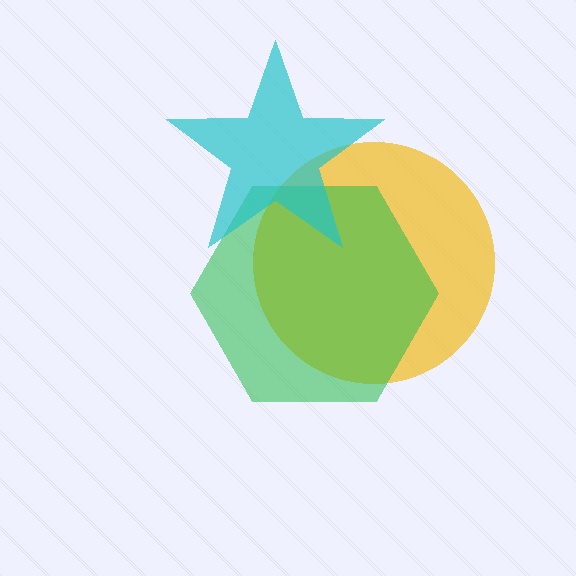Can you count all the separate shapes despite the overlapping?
Yes, there are 3 separate shapes.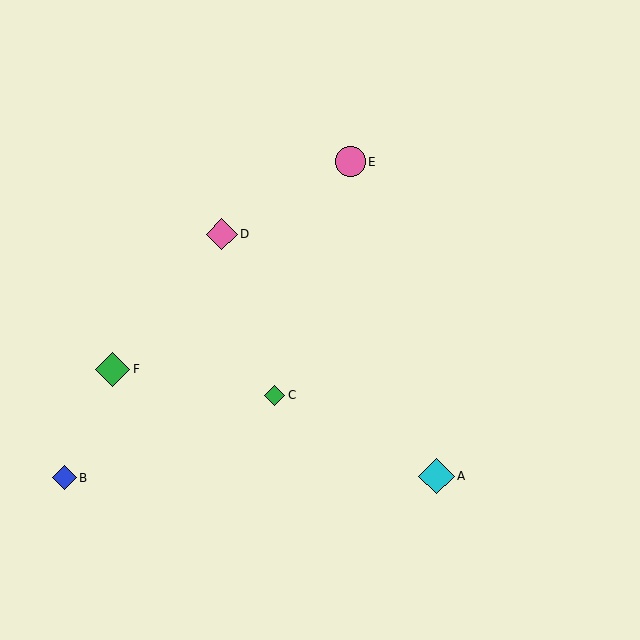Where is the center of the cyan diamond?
The center of the cyan diamond is at (437, 476).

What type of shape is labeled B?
Shape B is a blue diamond.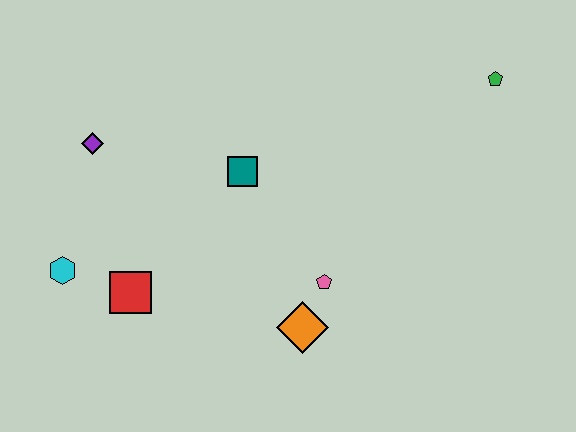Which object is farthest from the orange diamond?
The green pentagon is farthest from the orange diamond.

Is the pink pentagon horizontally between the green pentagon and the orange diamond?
Yes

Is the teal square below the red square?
No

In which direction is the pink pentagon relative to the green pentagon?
The pink pentagon is below the green pentagon.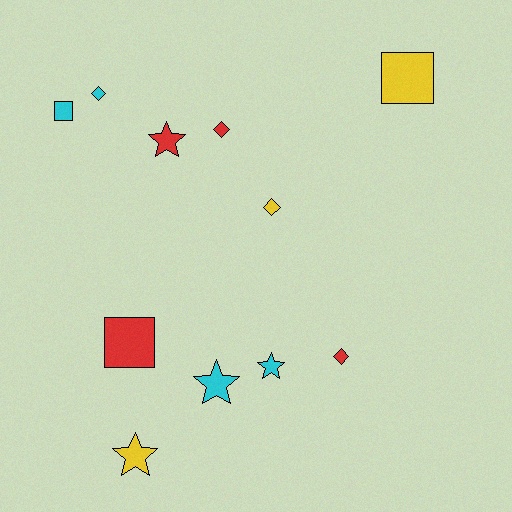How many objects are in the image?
There are 11 objects.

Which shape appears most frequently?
Diamond, with 4 objects.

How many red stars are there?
There is 1 red star.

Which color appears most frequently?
Red, with 4 objects.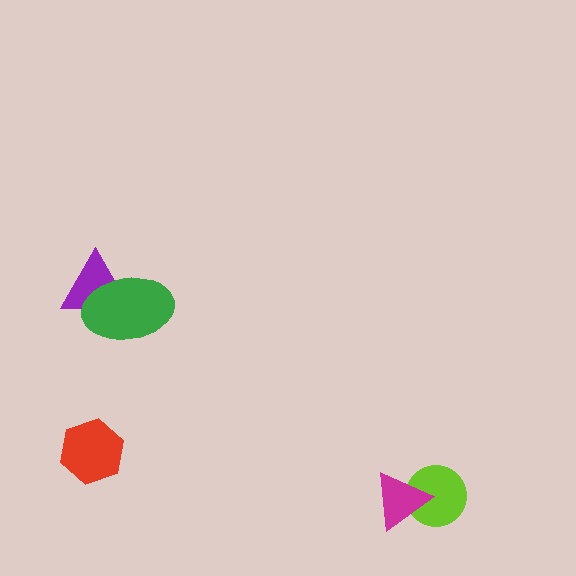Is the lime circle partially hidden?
Yes, it is partially covered by another shape.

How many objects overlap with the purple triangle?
1 object overlaps with the purple triangle.